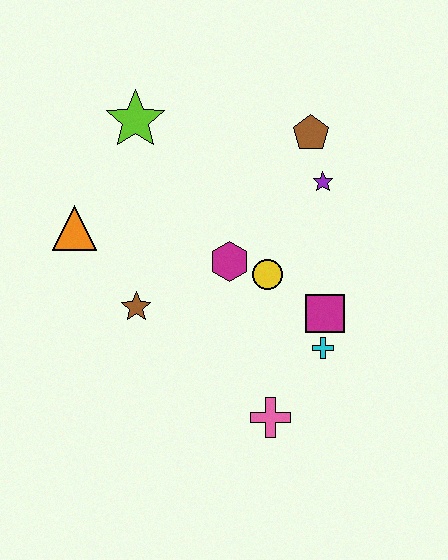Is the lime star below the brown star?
No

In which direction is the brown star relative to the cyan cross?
The brown star is to the left of the cyan cross.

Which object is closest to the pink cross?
The cyan cross is closest to the pink cross.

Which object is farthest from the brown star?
The brown pentagon is farthest from the brown star.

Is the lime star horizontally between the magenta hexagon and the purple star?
No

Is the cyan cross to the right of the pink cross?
Yes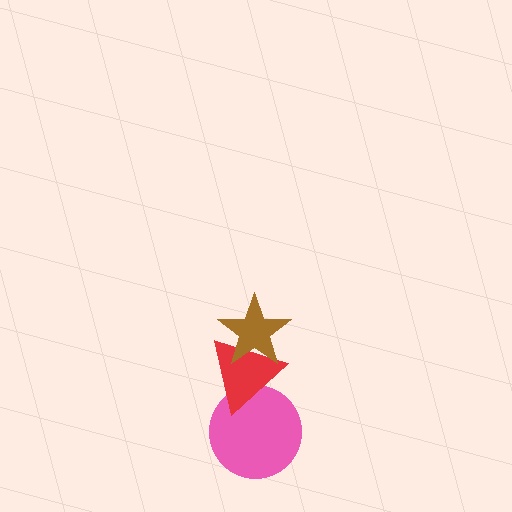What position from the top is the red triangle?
The red triangle is 2nd from the top.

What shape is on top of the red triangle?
The brown star is on top of the red triangle.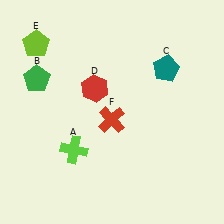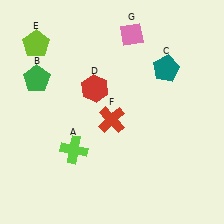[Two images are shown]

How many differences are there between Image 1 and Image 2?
There is 1 difference between the two images.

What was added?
A pink diamond (G) was added in Image 2.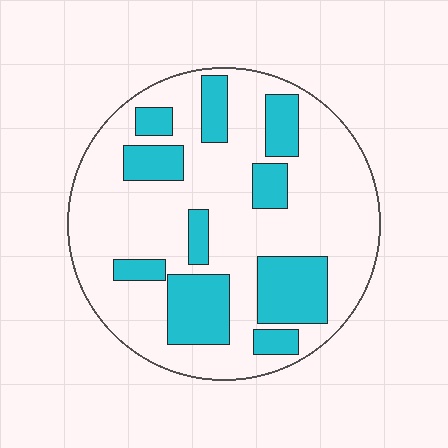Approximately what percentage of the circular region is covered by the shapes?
Approximately 30%.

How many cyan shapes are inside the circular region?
10.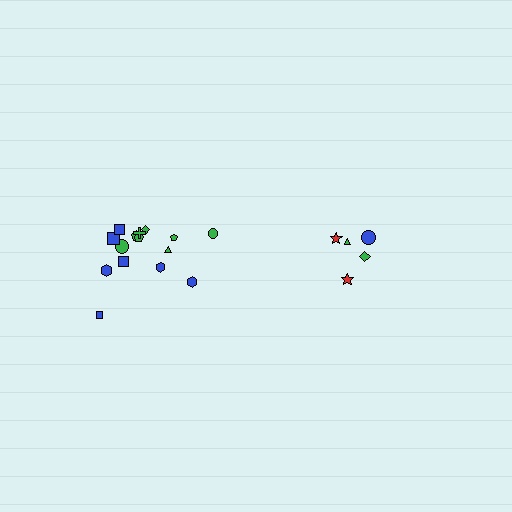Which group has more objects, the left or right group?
The left group.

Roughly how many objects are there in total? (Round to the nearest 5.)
Roughly 20 objects in total.